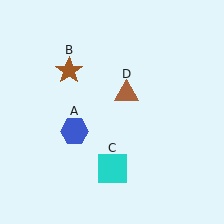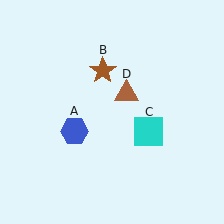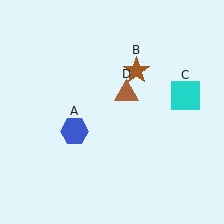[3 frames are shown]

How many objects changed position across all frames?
2 objects changed position: brown star (object B), cyan square (object C).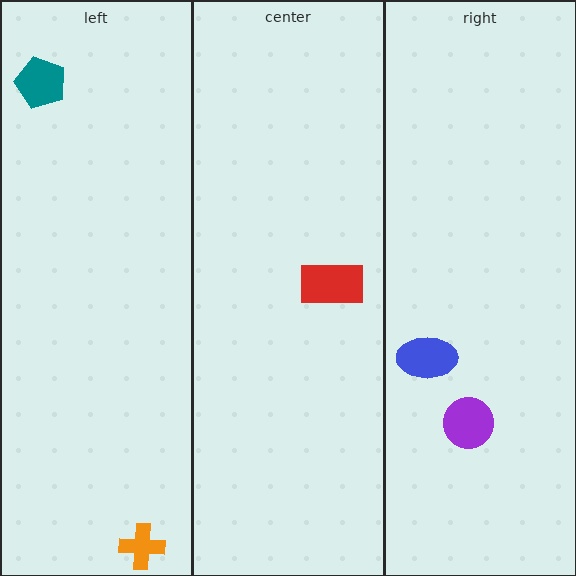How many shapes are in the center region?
1.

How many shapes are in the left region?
2.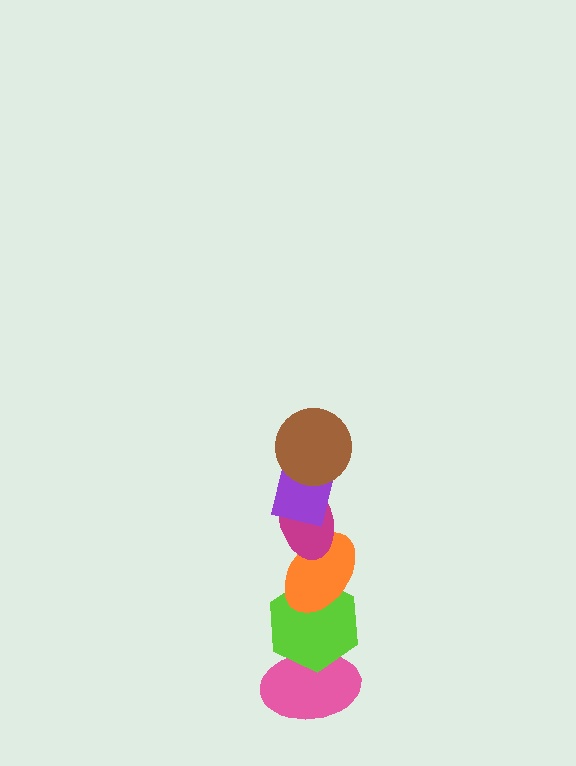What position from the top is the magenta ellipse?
The magenta ellipse is 3rd from the top.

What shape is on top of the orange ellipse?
The magenta ellipse is on top of the orange ellipse.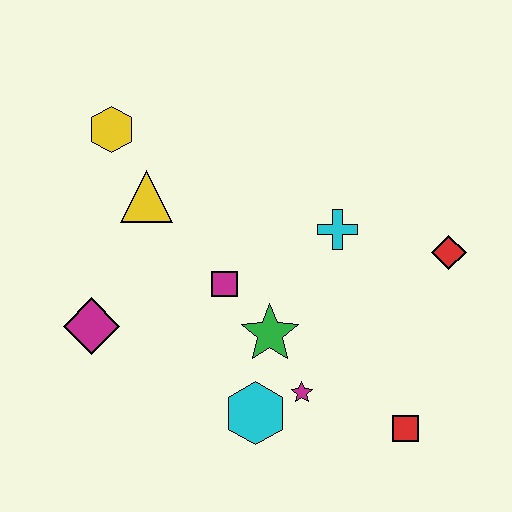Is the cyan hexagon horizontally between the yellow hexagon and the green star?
Yes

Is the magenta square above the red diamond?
No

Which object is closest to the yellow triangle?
The yellow hexagon is closest to the yellow triangle.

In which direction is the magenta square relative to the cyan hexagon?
The magenta square is above the cyan hexagon.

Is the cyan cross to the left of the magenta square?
No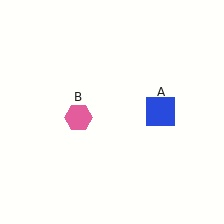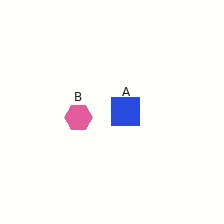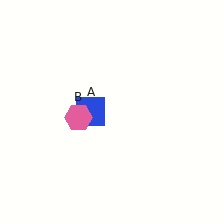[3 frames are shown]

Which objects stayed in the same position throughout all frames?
Pink hexagon (object B) remained stationary.